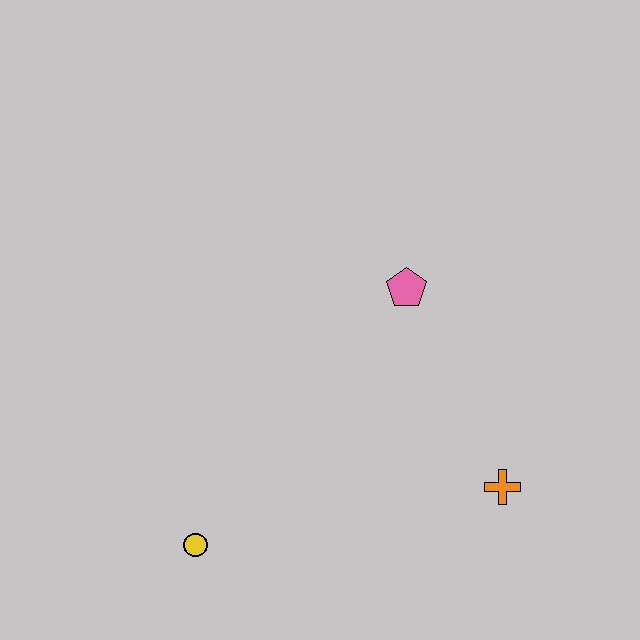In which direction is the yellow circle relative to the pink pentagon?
The yellow circle is below the pink pentagon.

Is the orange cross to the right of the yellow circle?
Yes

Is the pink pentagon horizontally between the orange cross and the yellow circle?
Yes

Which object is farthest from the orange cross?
The yellow circle is farthest from the orange cross.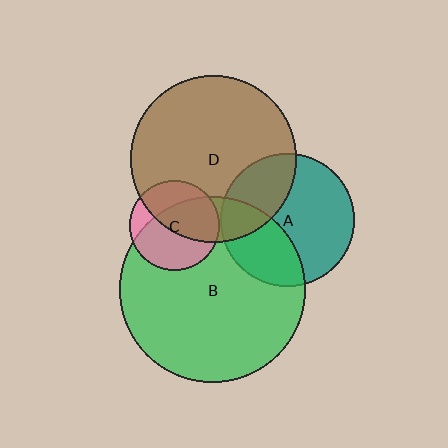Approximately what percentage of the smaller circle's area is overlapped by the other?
Approximately 70%.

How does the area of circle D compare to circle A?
Approximately 1.6 times.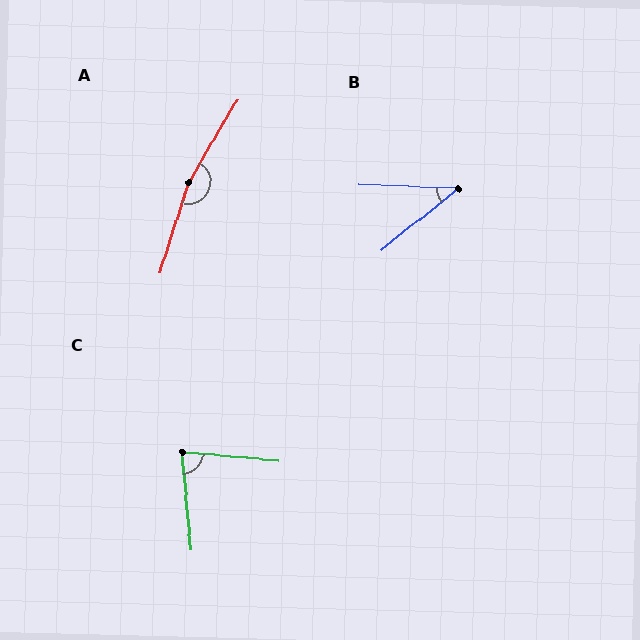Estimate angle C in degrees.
Approximately 80 degrees.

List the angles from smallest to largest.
B (40°), C (80°), A (167°).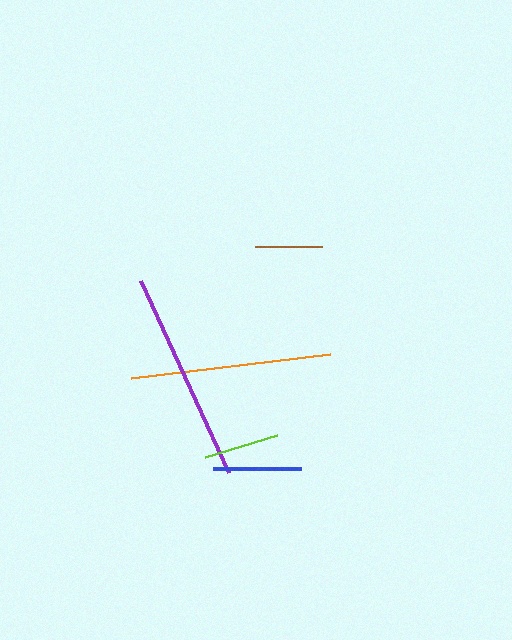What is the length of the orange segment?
The orange segment is approximately 201 pixels long.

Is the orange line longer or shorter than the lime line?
The orange line is longer than the lime line.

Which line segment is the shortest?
The brown line is the shortest at approximately 66 pixels.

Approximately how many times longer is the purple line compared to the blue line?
The purple line is approximately 2.4 times the length of the blue line.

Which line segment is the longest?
The purple line is the longest at approximately 212 pixels.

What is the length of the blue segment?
The blue segment is approximately 87 pixels long.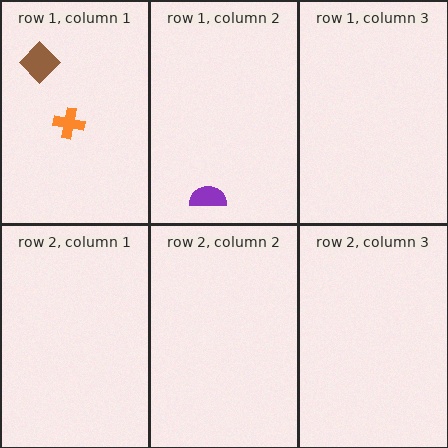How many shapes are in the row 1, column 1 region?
2.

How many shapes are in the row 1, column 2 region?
1.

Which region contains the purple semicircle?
The row 1, column 2 region.